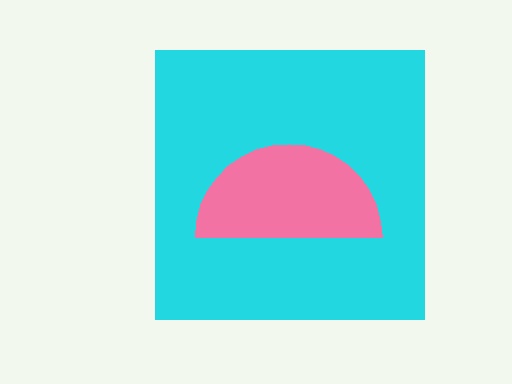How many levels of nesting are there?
2.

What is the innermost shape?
The pink semicircle.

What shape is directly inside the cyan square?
The pink semicircle.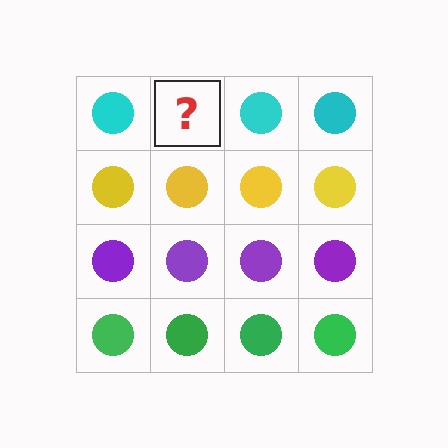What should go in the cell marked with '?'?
The missing cell should contain a cyan circle.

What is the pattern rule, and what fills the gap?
The rule is that each row has a consistent color. The gap should be filled with a cyan circle.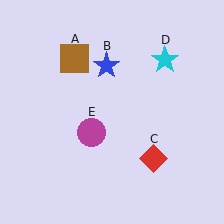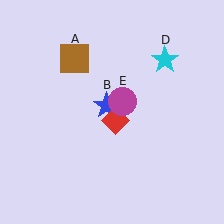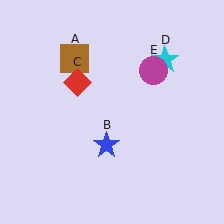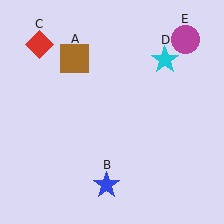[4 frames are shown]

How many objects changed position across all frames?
3 objects changed position: blue star (object B), red diamond (object C), magenta circle (object E).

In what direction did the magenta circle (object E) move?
The magenta circle (object E) moved up and to the right.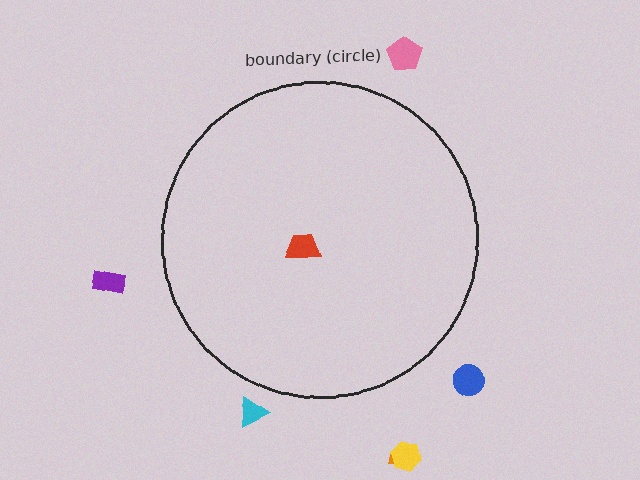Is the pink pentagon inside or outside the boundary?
Outside.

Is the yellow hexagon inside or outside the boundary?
Outside.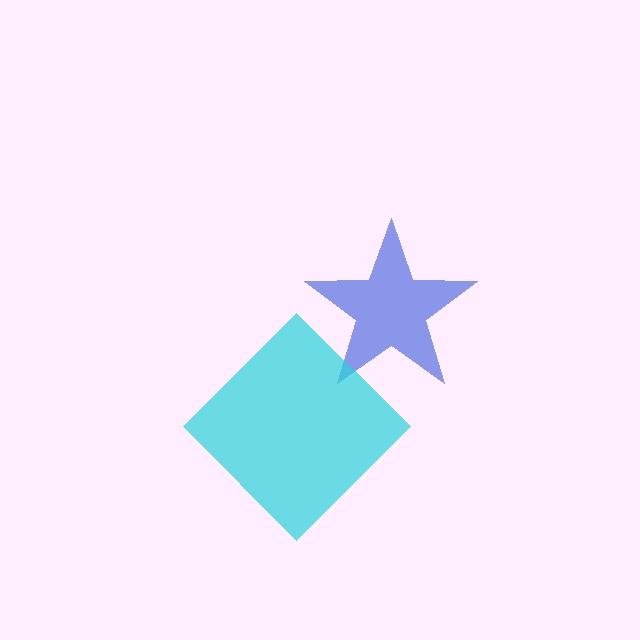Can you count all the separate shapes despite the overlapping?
Yes, there are 2 separate shapes.